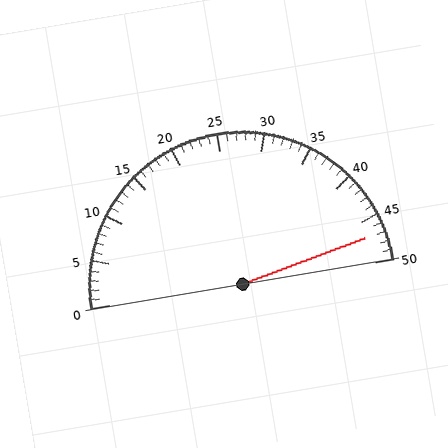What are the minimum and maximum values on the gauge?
The gauge ranges from 0 to 50.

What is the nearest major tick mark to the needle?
The nearest major tick mark is 45.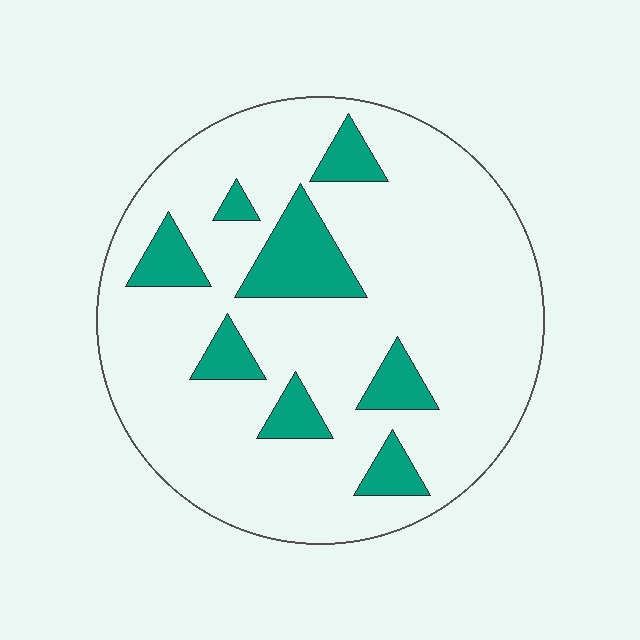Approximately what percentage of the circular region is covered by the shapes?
Approximately 15%.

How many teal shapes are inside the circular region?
8.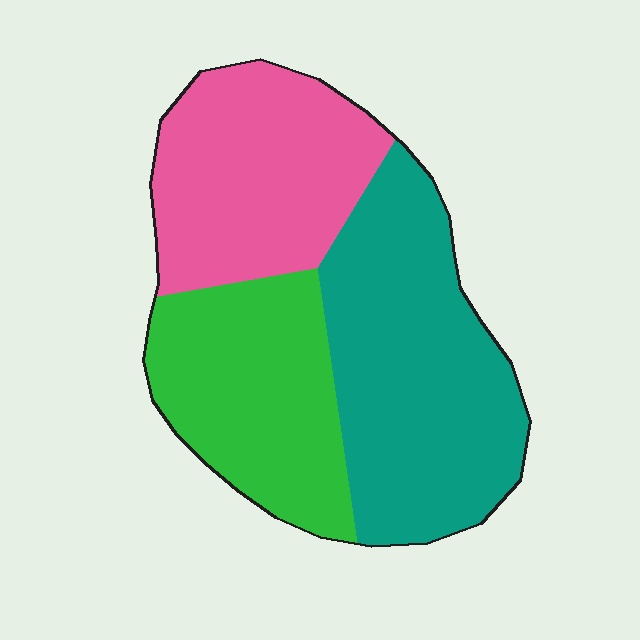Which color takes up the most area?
Teal, at roughly 40%.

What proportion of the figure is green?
Green takes up between a sixth and a third of the figure.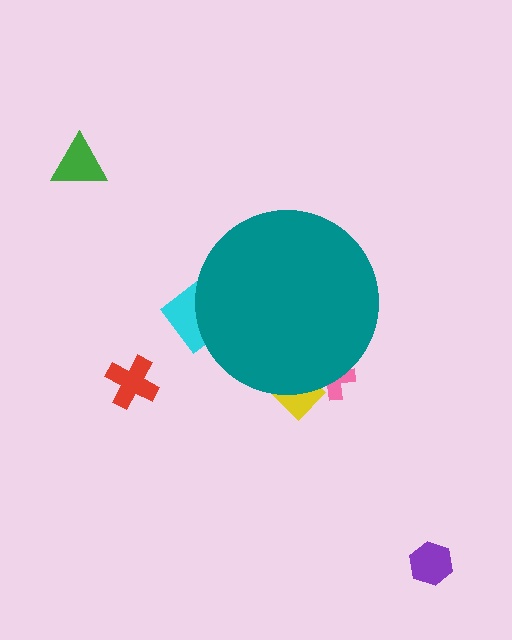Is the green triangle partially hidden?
No, the green triangle is fully visible.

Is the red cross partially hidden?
No, the red cross is fully visible.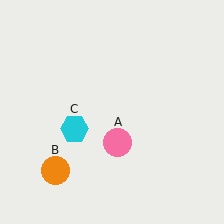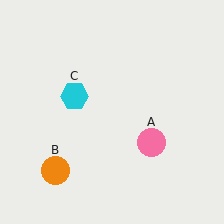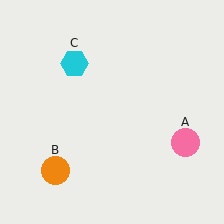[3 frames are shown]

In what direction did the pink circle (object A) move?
The pink circle (object A) moved right.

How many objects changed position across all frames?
2 objects changed position: pink circle (object A), cyan hexagon (object C).